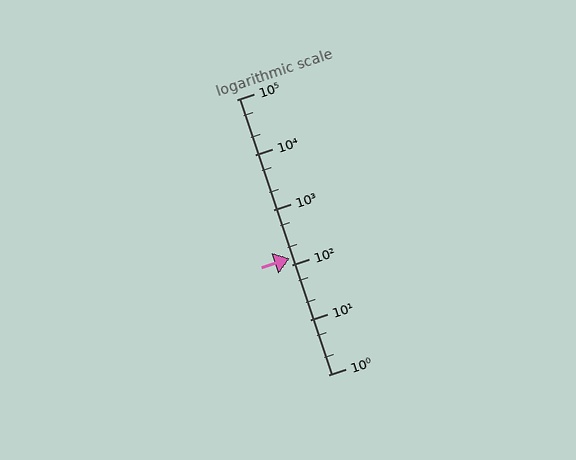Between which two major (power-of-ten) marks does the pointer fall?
The pointer is between 100 and 1000.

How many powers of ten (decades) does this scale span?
The scale spans 5 decades, from 1 to 100000.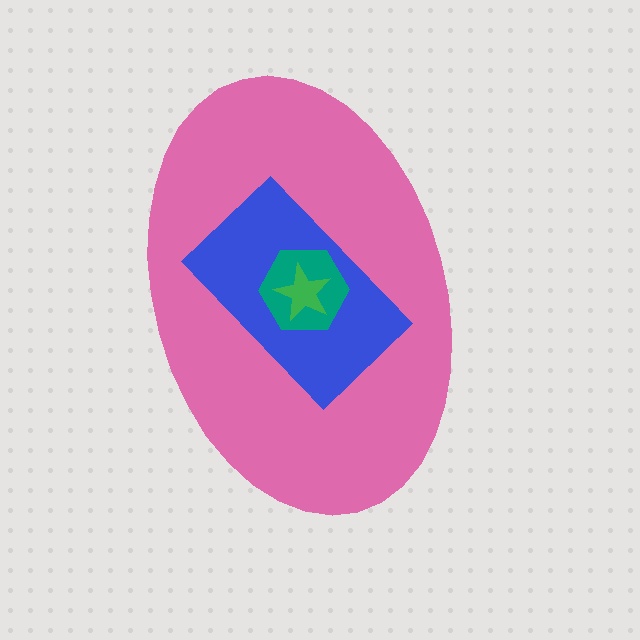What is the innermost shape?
The green star.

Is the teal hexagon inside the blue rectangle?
Yes.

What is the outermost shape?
The pink ellipse.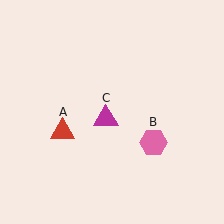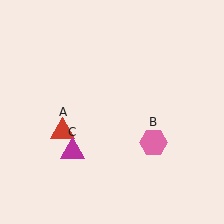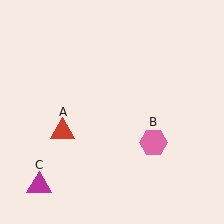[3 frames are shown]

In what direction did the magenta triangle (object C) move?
The magenta triangle (object C) moved down and to the left.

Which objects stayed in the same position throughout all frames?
Red triangle (object A) and pink hexagon (object B) remained stationary.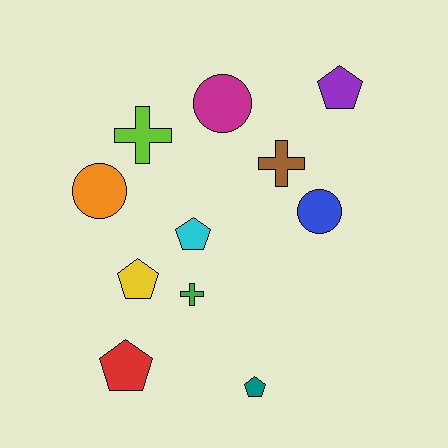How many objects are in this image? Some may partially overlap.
There are 11 objects.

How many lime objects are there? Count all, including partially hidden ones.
There is 1 lime object.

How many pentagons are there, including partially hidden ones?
There are 5 pentagons.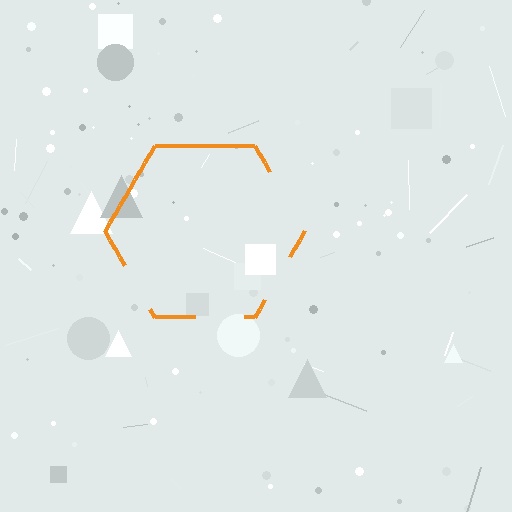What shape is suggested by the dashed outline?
The dashed outline suggests a hexagon.